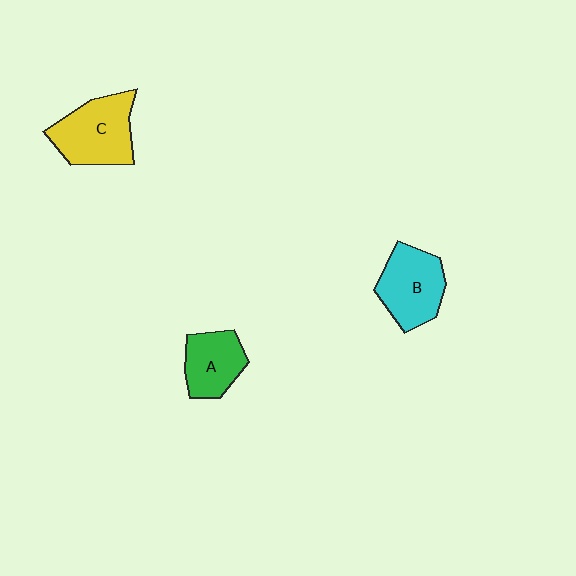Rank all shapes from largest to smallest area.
From largest to smallest: C (yellow), B (cyan), A (green).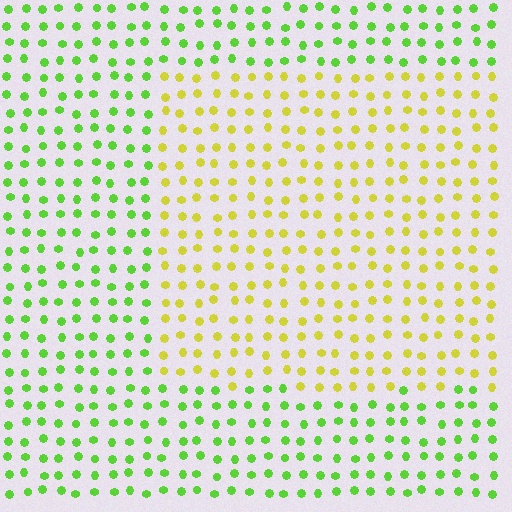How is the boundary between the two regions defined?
The boundary is defined purely by a slight shift in hue (about 45 degrees). Spacing, size, and orientation are identical on both sides.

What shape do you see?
I see a rectangle.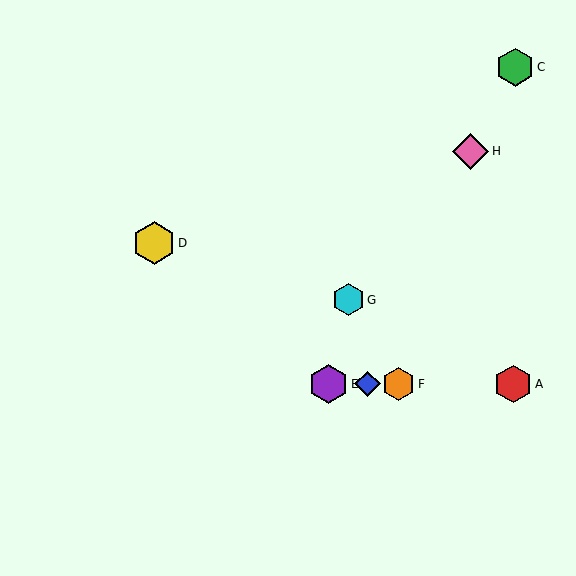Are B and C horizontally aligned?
No, B is at y≈384 and C is at y≈67.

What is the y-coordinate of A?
Object A is at y≈384.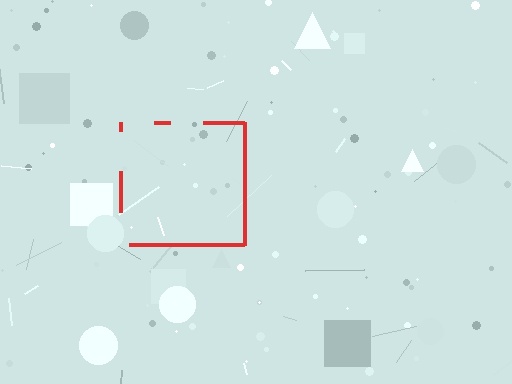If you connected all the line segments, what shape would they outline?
They would outline a square.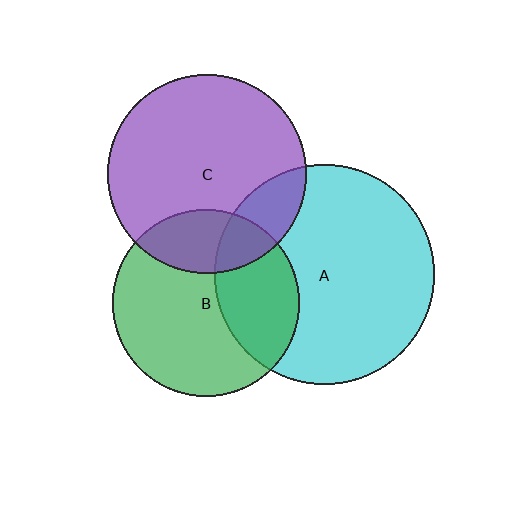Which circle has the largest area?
Circle A (cyan).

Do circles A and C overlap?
Yes.